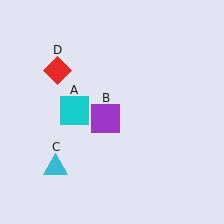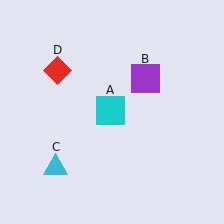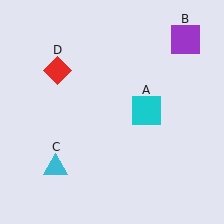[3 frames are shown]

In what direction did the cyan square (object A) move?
The cyan square (object A) moved right.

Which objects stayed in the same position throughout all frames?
Cyan triangle (object C) and red diamond (object D) remained stationary.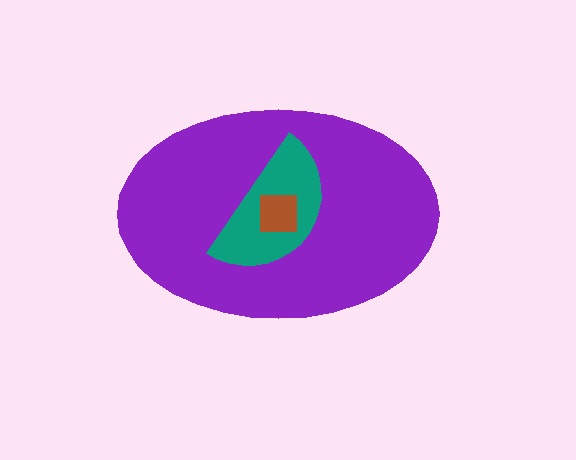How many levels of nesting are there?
3.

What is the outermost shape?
The purple ellipse.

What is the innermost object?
The brown square.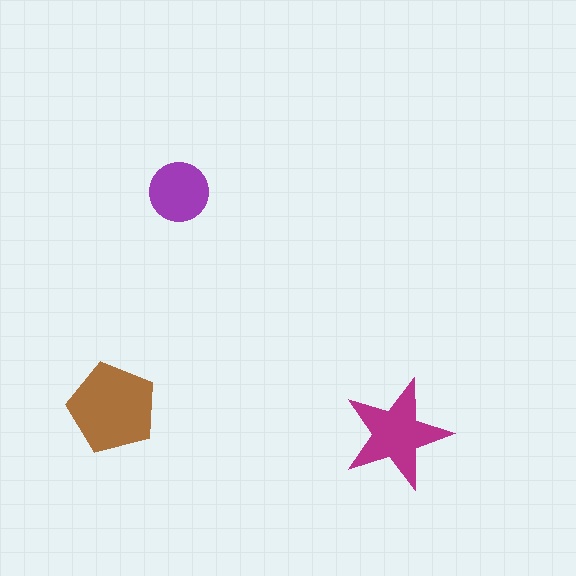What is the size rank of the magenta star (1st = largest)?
2nd.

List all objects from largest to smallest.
The brown pentagon, the magenta star, the purple circle.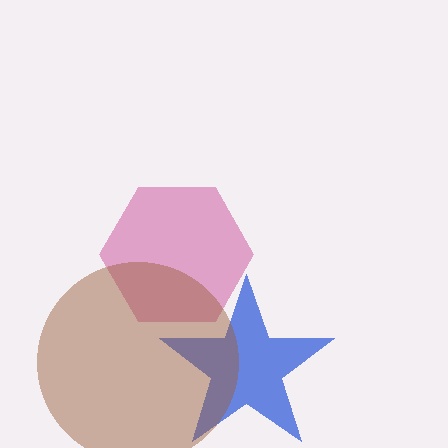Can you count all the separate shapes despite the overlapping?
Yes, there are 3 separate shapes.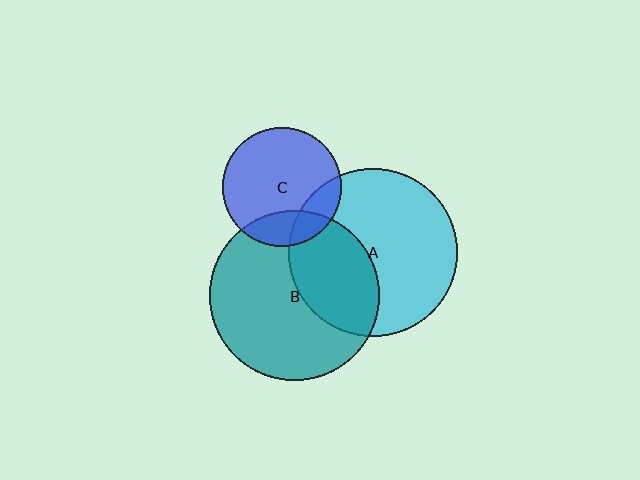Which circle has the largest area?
Circle B (teal).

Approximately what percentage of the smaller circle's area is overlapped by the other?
Approximately 15%.